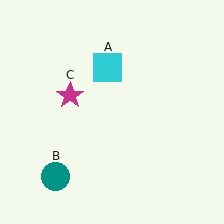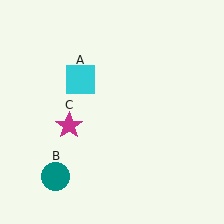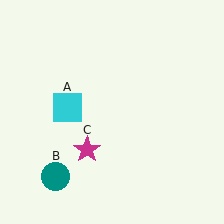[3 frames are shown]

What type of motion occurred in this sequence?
The cyan square (object A), magenta star (object C) rotated counterclockwise around the center of the scene.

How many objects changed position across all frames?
2 objects changed position: cyan square (object A), magenta star (object C).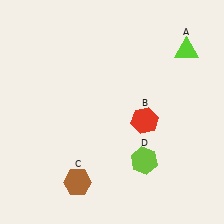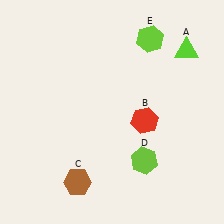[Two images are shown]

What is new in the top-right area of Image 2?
A lime hexagon (E) was added in the top-right area of Image 2.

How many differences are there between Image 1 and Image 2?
There is 1 difference between the two images.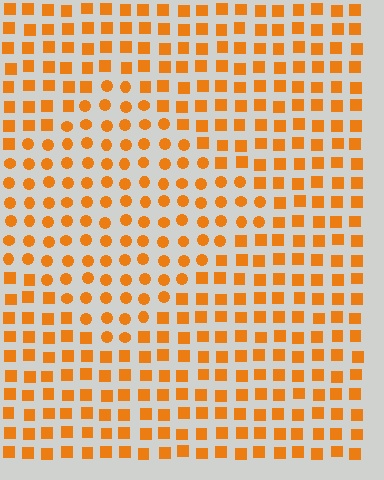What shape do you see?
I see a diamond.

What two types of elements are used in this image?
The image uses circles inside the diamond region and squares outside it.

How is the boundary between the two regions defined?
The boundary is defined by a change in element shape: circles inside vs. squares outside. All elements share the same color and spacing.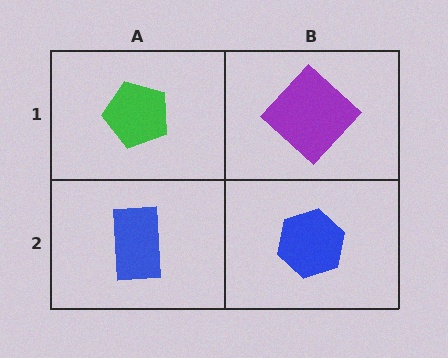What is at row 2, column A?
A blue rectangle.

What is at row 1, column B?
A purple diamond.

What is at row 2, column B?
A blue hexagon.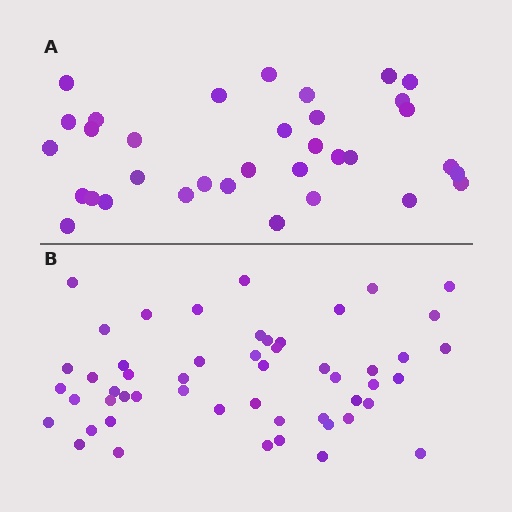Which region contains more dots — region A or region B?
Region B (the bottom region) has more dots.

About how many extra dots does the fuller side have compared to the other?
Region B has approximately 20 more dots than region A.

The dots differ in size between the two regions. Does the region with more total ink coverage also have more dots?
No. Region A has more total ink coverage because its dots are larger, but region B actually contains more individual dots. Total area can be misleading — the number of items is what matters here.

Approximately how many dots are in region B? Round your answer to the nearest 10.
About 50 dots. (The exact count is 52, which rounds to 50.)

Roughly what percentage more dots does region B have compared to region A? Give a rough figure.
About 55% more.